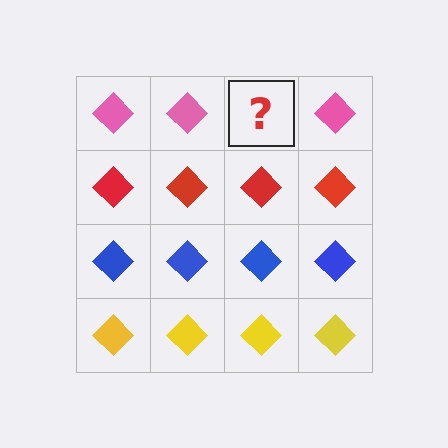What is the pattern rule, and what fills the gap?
The rule is that each row has a consistent color. The gap should be filled with a pink diamond.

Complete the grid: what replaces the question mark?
The question mark should be replaced with a pink diamond.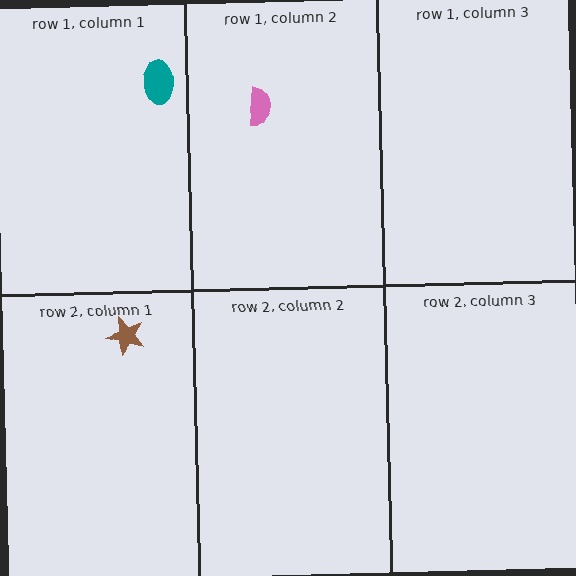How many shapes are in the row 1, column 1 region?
1.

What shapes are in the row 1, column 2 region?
The pink semicircle.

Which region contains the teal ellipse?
The row 1, column 1 region.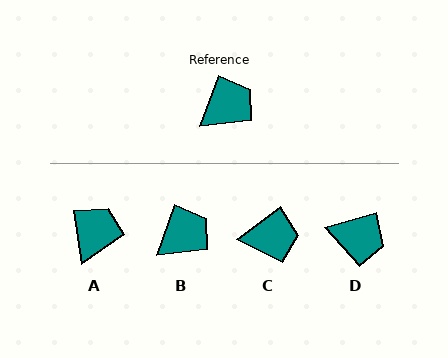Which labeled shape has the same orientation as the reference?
B.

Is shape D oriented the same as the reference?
No, it is off by about 54 degrees.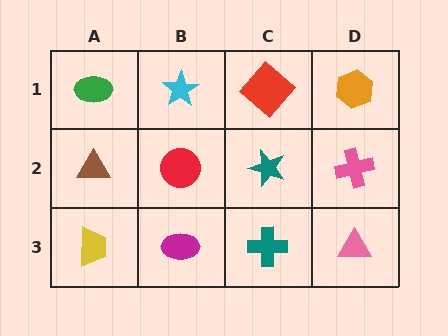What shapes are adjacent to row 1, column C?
A teal star (row 2, column C), a cyan star (row 1, column B), an orange hexagon (row 1, column D).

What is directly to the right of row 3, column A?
A magenta ellipse.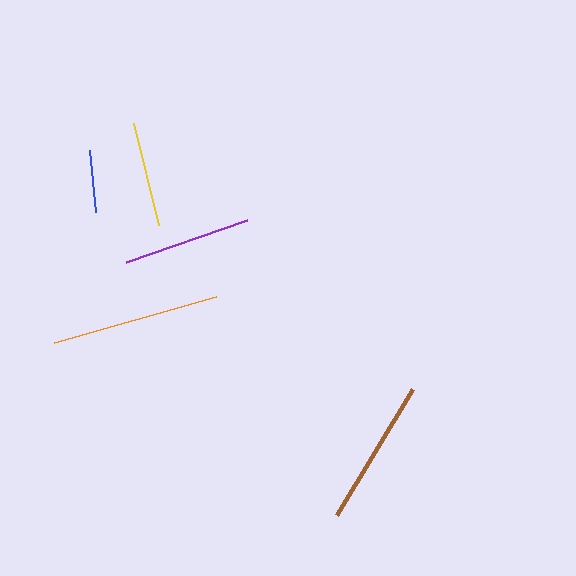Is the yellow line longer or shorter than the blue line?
The yellow line is longer than the blue line.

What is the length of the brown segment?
The brown segment is approximately 147 pixels long.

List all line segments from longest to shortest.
From longest to shortest: orange, brown, purple, yellow, blue.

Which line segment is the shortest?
The blue line is the shortest at approximately 62 pixels.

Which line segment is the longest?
The orange line is the longest at approximately 169 pixels.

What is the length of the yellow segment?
The yellow segment is approximately 104 pixels long.